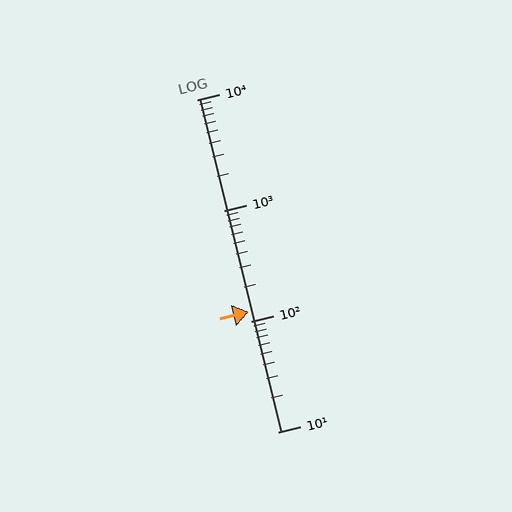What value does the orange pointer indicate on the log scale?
The pointer indicates approximately 120.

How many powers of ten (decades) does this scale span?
The scale spans 3 decades, from 10 to 10000.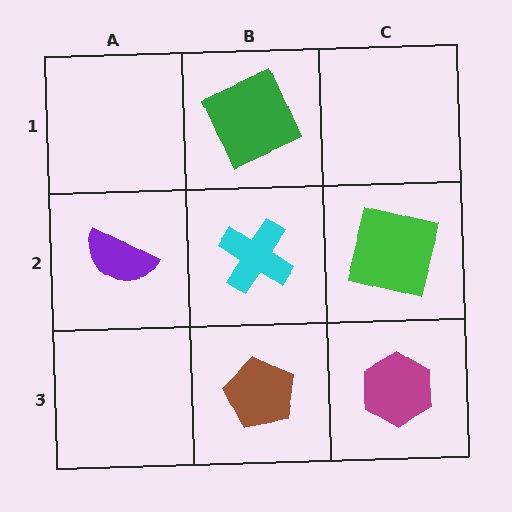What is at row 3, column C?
A magenta hexagon.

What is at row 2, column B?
A cyan cross.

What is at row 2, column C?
A green square.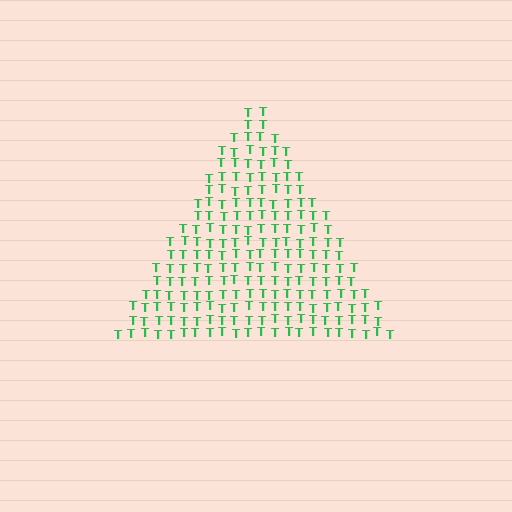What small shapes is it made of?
It is made of small letter T's.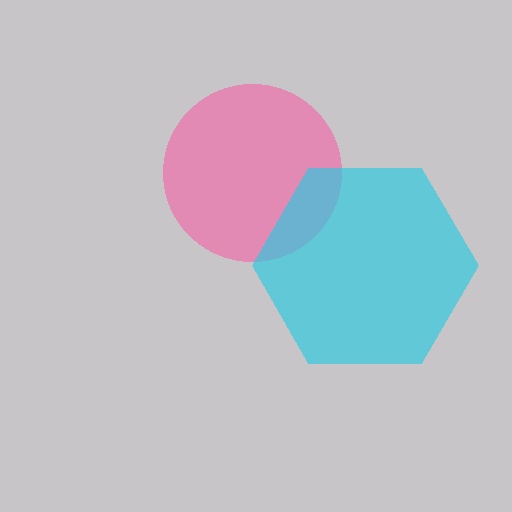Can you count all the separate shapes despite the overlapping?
Yes, there are 2 separate shapes.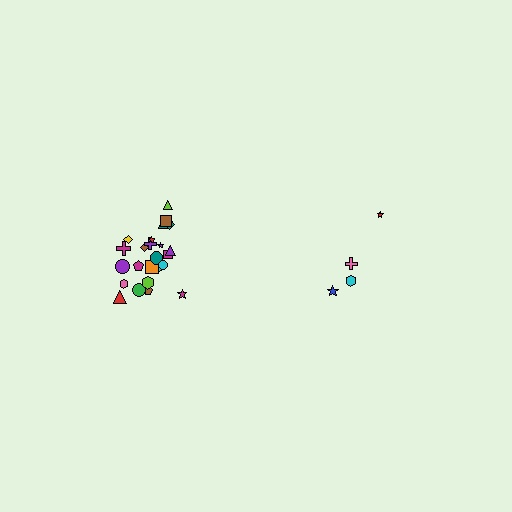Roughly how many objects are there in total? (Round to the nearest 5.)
Roughly 30 objects in total.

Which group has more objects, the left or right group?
The left group.